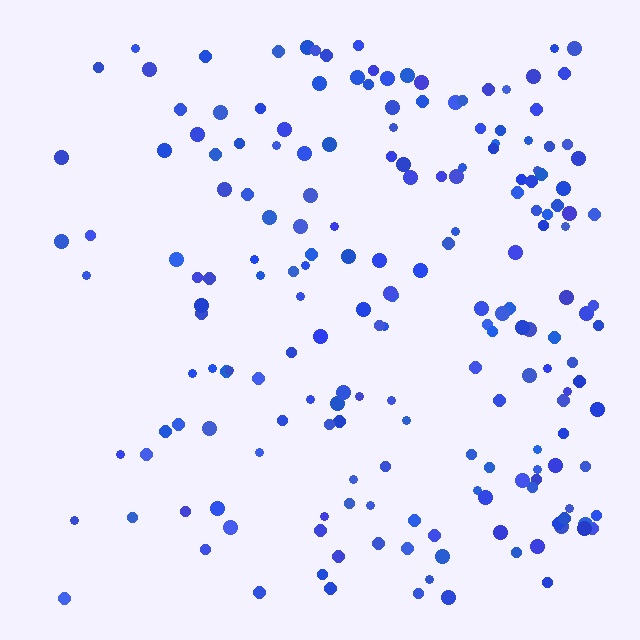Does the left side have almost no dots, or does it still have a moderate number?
Still a moderate number, just noticeably fewer than the right.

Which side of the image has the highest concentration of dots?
The right.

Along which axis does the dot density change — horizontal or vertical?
Horizontal.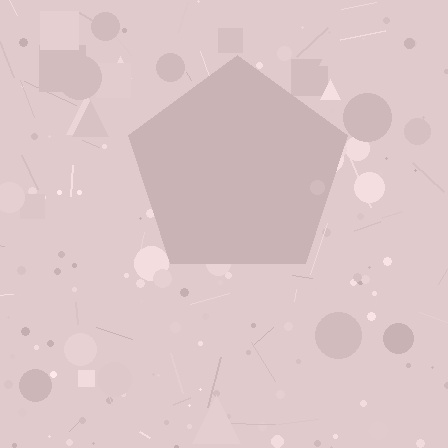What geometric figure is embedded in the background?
A pentagon is embedded in the background.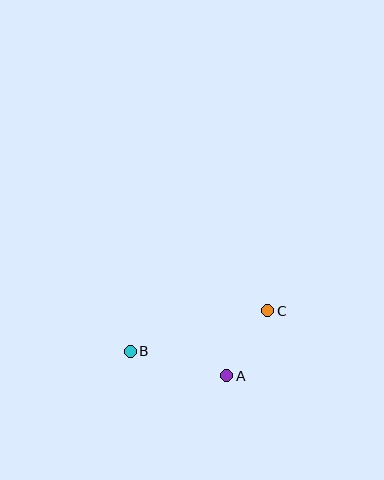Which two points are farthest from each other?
Points B and C are farthest from each other.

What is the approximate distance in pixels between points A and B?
The distance between A and B is approximately 100 pixels.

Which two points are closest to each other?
Points A and C are closest to each other.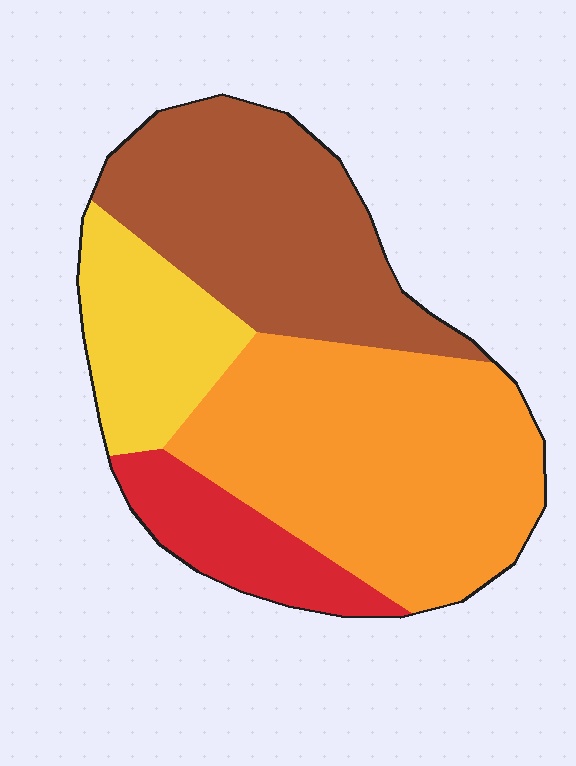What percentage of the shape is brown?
Brown covers roughly 30% of the shape.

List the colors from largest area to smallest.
From largest to smallest: orange, brown, yellow, red.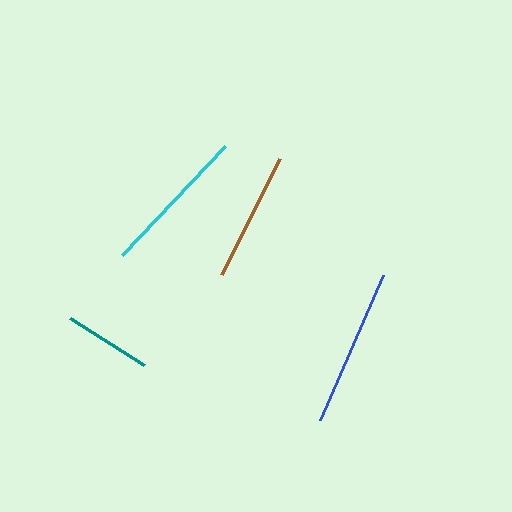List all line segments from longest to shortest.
From longest to shortest: blue, cyan, brown, teal.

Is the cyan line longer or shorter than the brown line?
The cyan line is longer than the brown line.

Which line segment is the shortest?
The teal line is the shortest at approximately 87 pixels.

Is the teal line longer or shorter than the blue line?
The blue line is longer than the teal line.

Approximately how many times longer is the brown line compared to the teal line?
The brown line is approximately 1.5 times the length of the teal line.